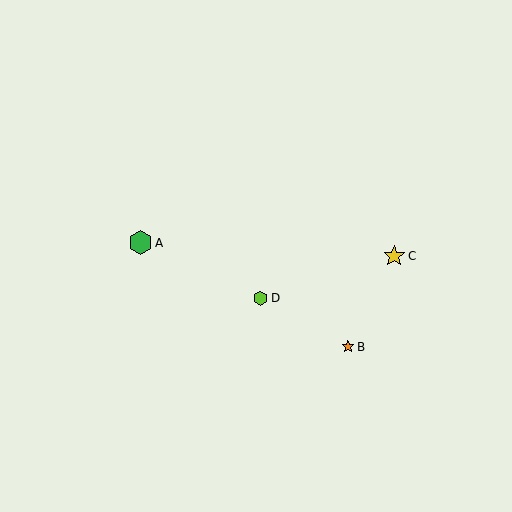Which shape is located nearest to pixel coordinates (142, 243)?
The green hexagon (labeled A) at (140, 243) is nearest to that location.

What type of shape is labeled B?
Shape B is an orange star.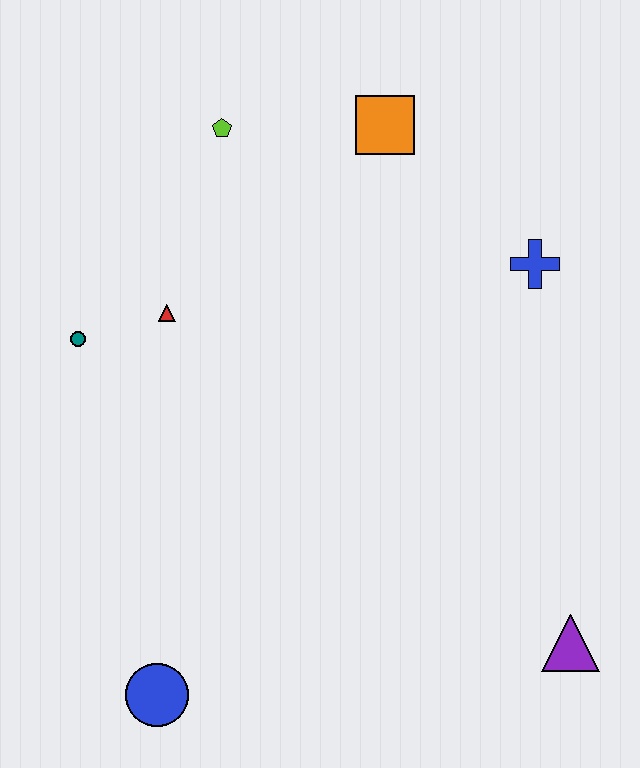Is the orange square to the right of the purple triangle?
No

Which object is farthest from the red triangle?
The purple triangle is farthest from the red triangle.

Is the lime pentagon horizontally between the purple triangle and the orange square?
No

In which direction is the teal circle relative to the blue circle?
The teal circle is above the blue circle.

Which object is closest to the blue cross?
The orange square is closest to the blue cross.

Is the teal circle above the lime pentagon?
No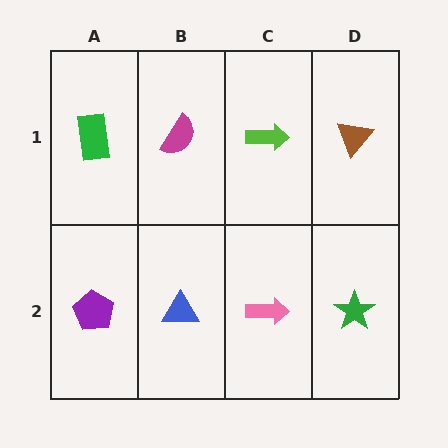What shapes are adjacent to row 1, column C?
A pink arrow (row 2, column C), a magenta semicircle (row 1, column B), a brown triangle (row 1, column D).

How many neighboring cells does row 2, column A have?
2.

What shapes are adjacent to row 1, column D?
A green star (row 2, column D), a lime arrow (row 1, column C).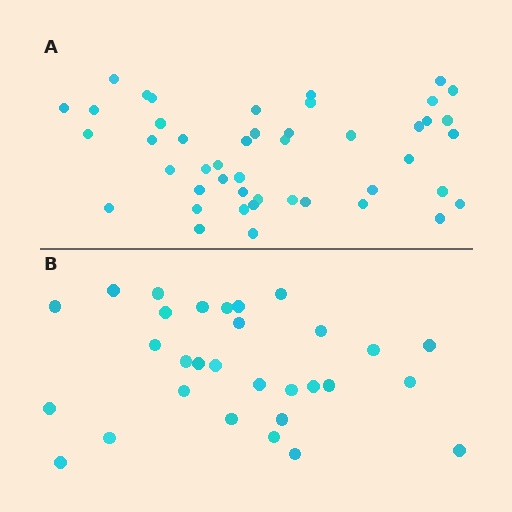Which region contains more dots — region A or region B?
Region A (the top region) has more dots.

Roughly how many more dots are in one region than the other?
Region A has approximately 15 more dots than region B.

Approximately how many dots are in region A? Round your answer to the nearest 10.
About 50 dots. (The exact count is 46, which rounds to 50.)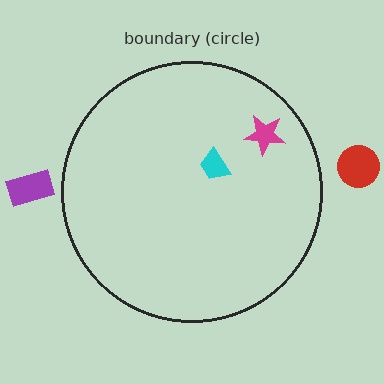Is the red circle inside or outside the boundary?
Outside.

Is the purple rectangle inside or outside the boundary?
Outside.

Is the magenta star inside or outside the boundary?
Inside.